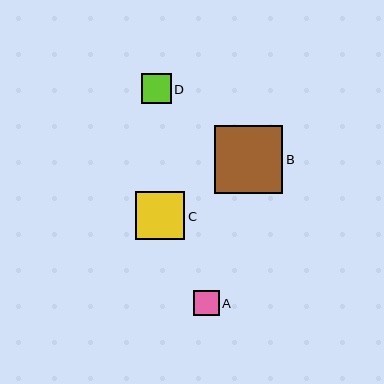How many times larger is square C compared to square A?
Square C is approximately 1.9 times the size of square A.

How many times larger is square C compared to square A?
Square C is approximately 1.9 times the size of square A.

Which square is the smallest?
Square A is the smallest with a size of approximately 26 pixels.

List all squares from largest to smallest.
From largest to smallest: B, C, D, A.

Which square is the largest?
Square B is the largest with a size of approximately 69 pixels.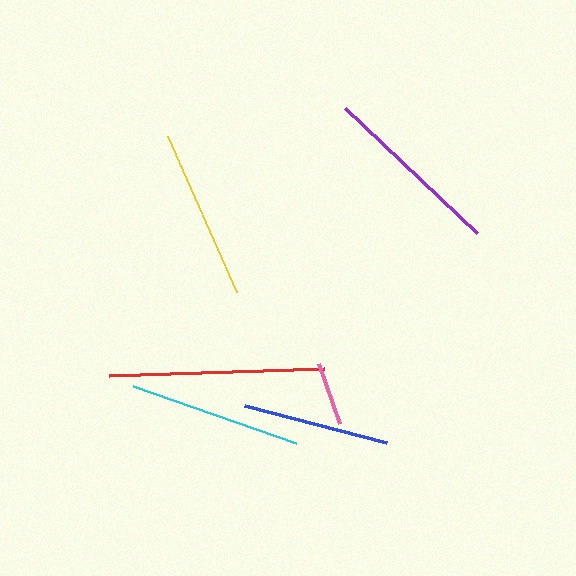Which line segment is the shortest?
The pink line is the shortest at approximately 63 pixels.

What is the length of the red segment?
The red segment is approximately 215 pixels long.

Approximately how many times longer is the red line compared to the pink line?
The red line is approximately 3.4 times the length of the pink line.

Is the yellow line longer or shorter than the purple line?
The purple line is longer than the yellow line.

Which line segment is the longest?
The red line is the longest at approximately 215 pixels.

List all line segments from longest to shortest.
From longest to shortest: red, purple, cyan, yellow, blue, pink.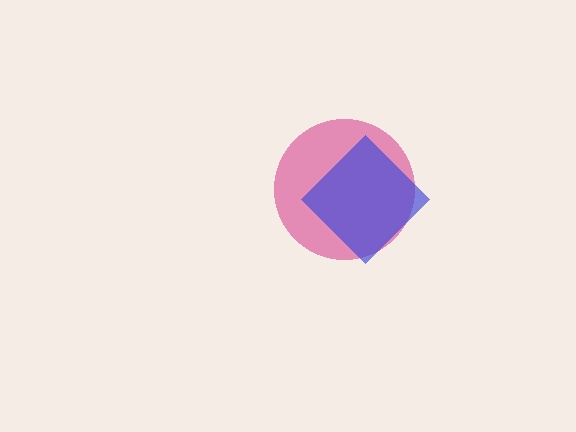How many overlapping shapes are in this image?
There are 2 overlapping shapes in the image.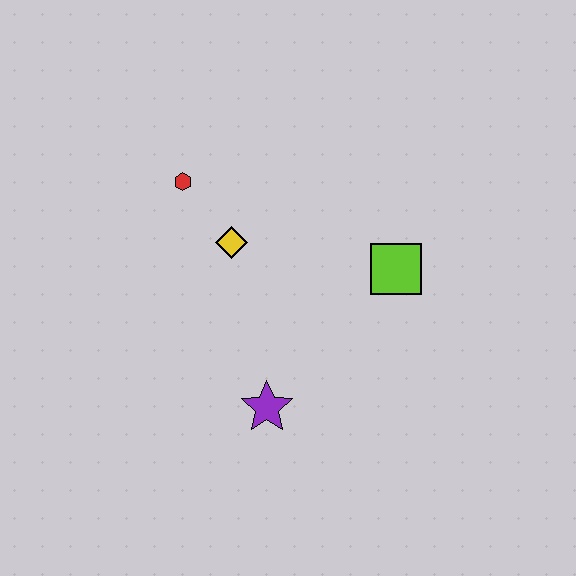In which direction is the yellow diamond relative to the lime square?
The yellow diamond is to the left of the lime square.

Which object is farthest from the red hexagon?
The purple star is farthest from the red hexagon.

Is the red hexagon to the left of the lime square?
Yes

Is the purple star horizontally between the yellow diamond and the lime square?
Yes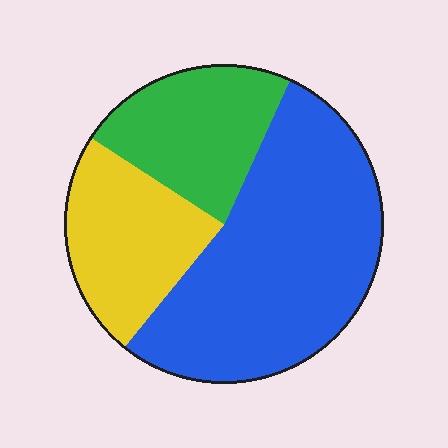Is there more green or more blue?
Blue.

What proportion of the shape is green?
Green takes up about one quarter (1/4) of the shape.